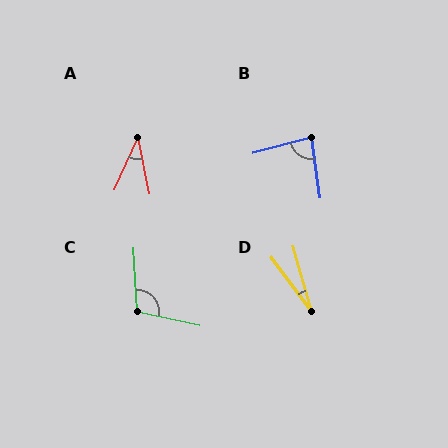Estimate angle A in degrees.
Approximately 36 degrees.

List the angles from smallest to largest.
D (20°), A (36°), B (83°), C (105°).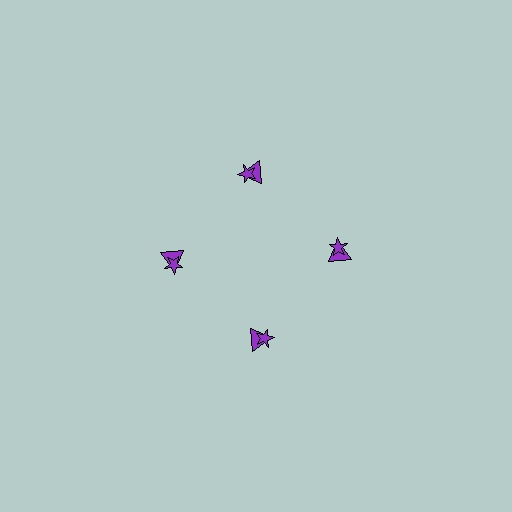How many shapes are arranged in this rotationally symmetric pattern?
There are 8 shapes, arranged in 4 groups of 2.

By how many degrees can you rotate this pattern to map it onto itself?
The pattern maps onto itself every 90 degrees of rotation.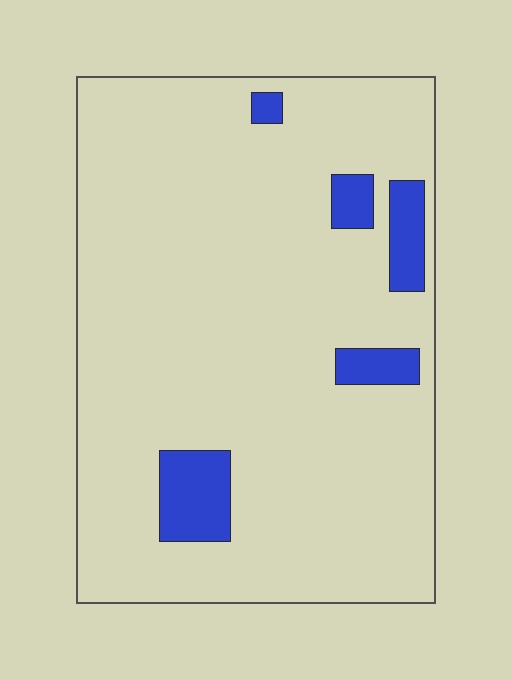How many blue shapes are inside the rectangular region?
5.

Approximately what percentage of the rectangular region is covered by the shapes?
Approximately 10%.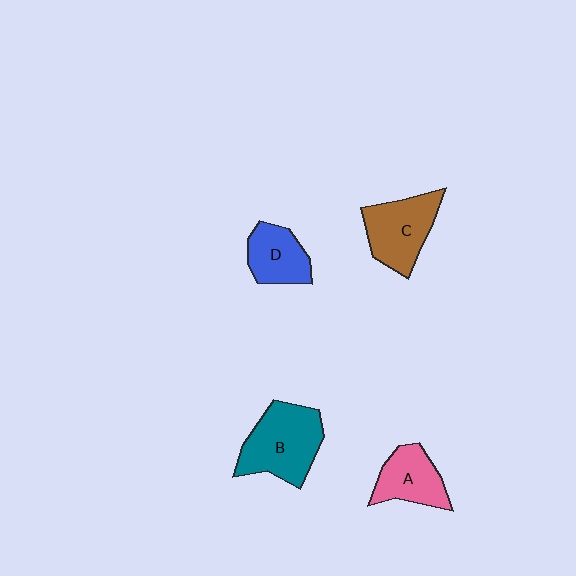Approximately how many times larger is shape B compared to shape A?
Approximately 1.5 times.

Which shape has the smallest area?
Shape D (blue).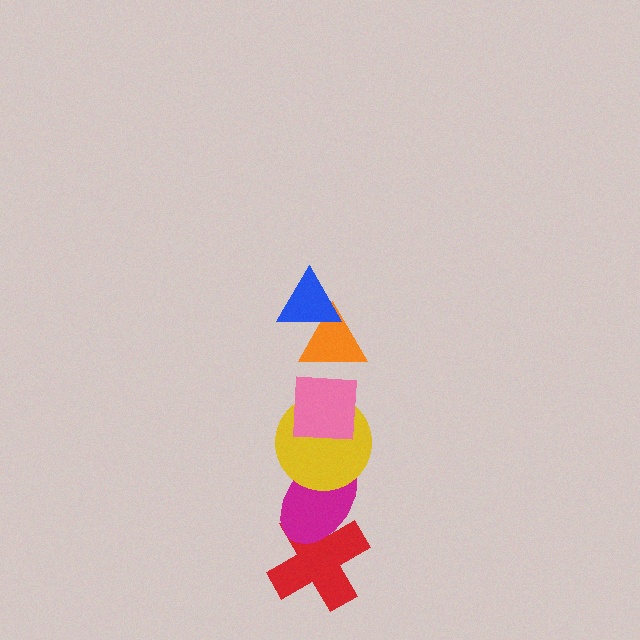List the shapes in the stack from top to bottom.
From top to bottom: the blue triangle, the orange triangle, the pink square, the yellow circle, the magenta ellipse, the red cross.